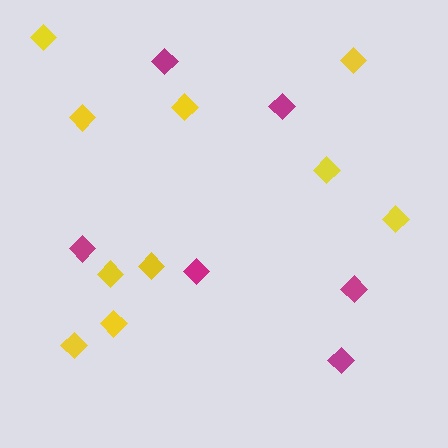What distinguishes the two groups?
There are 2 groups: one group of yellow diamonds (10) and one group of magenta diamonds (6).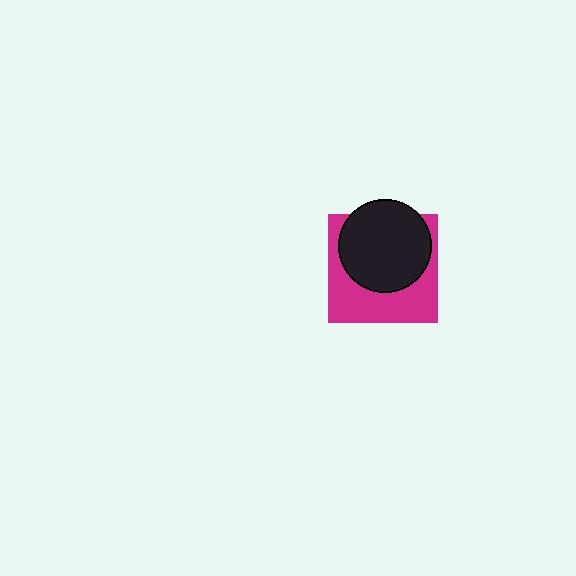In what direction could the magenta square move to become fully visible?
The magenta square could move down. That would shift it out from behind the black circle entirely.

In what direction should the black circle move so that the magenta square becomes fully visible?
The black circle should move up. That is the shortest direction to clear the overlap and leave the magenta square fully visible.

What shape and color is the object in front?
The object in front is a black circle.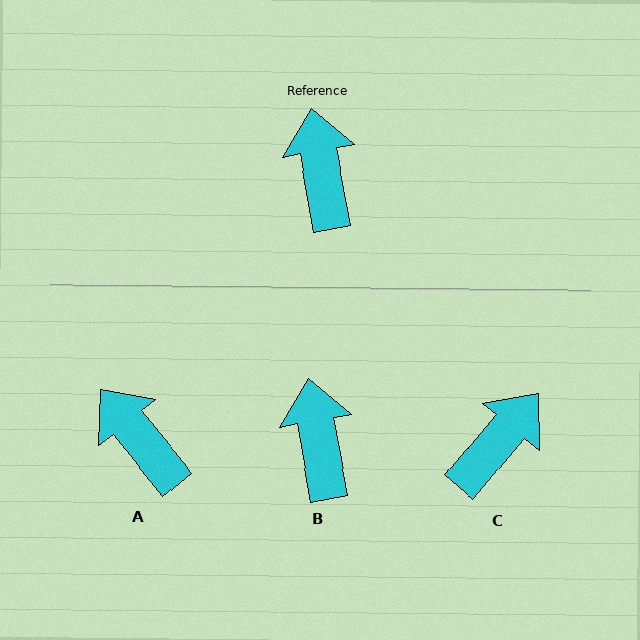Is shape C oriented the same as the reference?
No, it is off by about 50 degrees.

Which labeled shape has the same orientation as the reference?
B.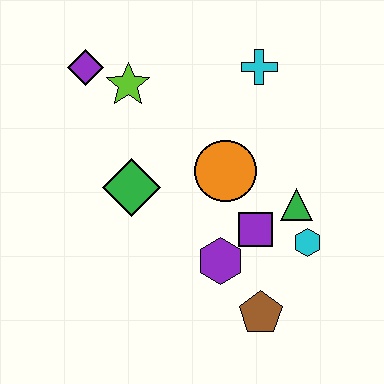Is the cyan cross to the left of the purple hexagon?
No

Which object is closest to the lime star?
The purple diamond is closest to the lime star.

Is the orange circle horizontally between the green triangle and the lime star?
Yes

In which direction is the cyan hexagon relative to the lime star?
The cyan hexagon is to the right of the lime star.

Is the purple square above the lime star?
No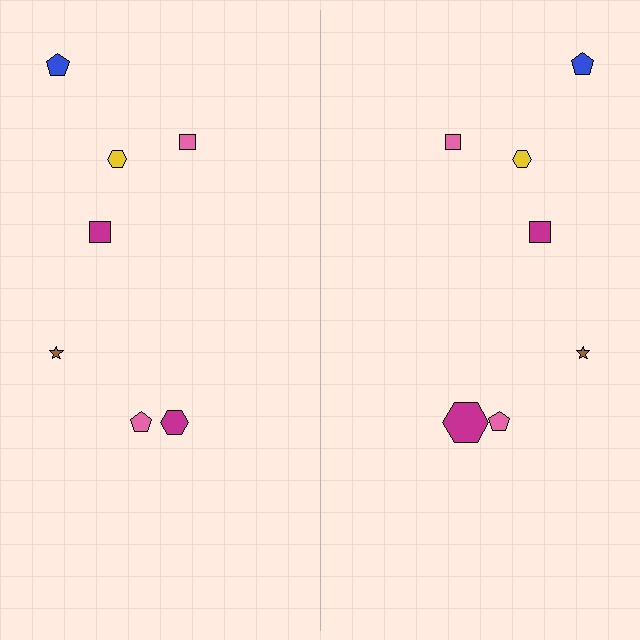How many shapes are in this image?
There are 14 shapes in this image.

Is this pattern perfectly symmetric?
No, the pattern is not perfectly symmetric. The magenta hexagon on the right side has a different size than its mirror counterpart.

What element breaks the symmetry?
The magenta hexagon on the right side has a different size than its mirror counterpart.